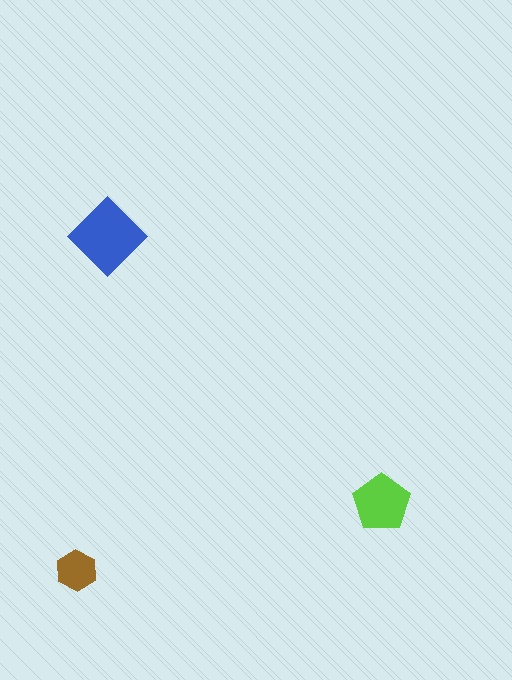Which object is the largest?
The blue diamond.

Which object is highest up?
The blue diamond is topmost.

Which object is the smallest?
The brown hexagon.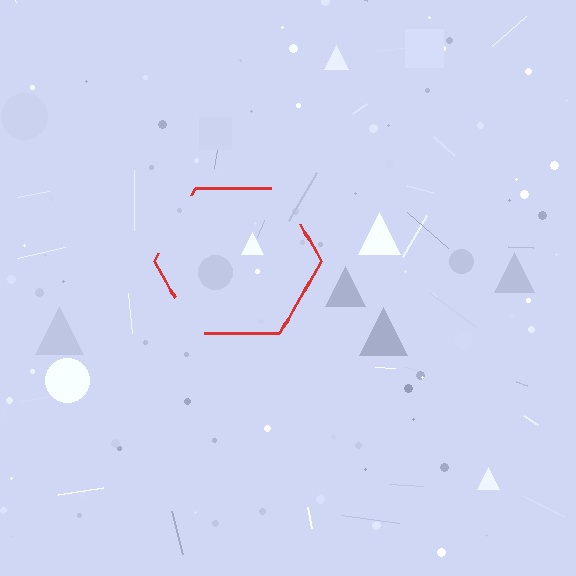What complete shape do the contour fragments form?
The contour fragments form a hexagon.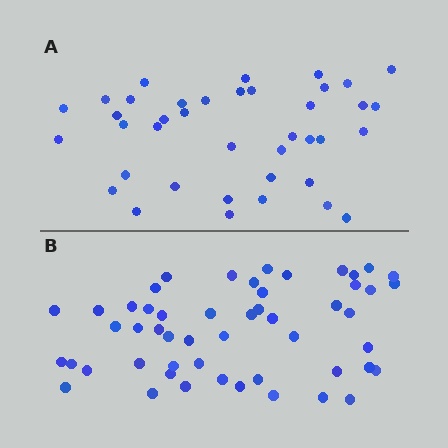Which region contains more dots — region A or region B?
Region B (the bottom region) has more dots.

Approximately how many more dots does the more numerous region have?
Region B has approximately 15 more dots than region A.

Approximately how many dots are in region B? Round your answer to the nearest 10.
About 50 dots. (The exact count is 52, which rounds to 50.)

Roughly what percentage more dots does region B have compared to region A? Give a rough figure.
About 35% more.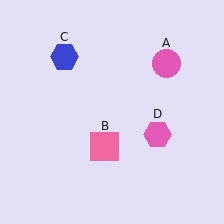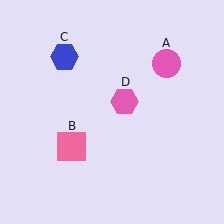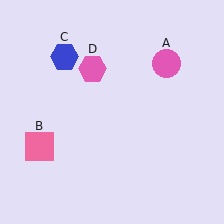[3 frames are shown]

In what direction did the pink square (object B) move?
The pink square (object B) moved left.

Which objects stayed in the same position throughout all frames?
Pink circle (object A) and blue hexagon (object C) remained stationary.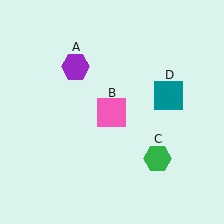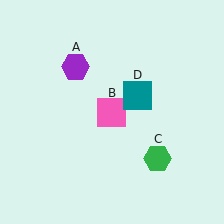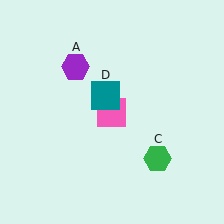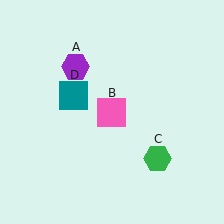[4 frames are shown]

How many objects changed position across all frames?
1 object changed position: teal square (object D).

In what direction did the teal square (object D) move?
The teal square (object D) moved left.